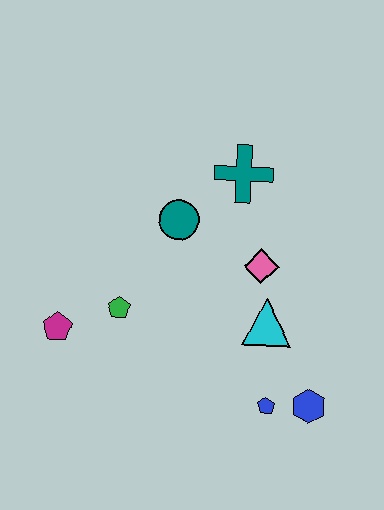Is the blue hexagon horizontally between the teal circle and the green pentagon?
No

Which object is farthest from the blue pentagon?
The teal cross is farthest from the blue pentagon.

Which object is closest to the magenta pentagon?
The green pentagon is closest to the magenta pentagon.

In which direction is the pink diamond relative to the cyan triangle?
The pink diamond is above the cyan triangle.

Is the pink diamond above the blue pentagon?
Yes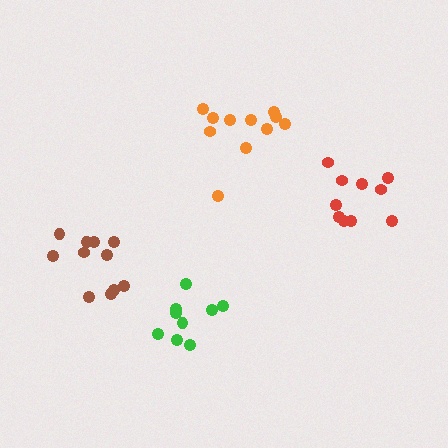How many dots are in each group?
Group 1: 11 dots, Group 2: 9 dots, Group 3: 10 dots, Group 4: 11 dots (41 total).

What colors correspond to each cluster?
The clusters are colored: orange, green, red, brown.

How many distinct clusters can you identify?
There are 4 distinct clusters.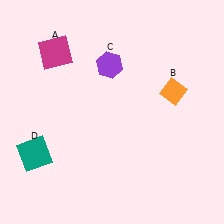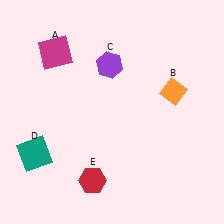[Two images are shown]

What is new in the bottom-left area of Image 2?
A red hexagon (E) was added in the bottom-left area of Image 2.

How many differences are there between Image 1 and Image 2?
There is 1 difference between the two images.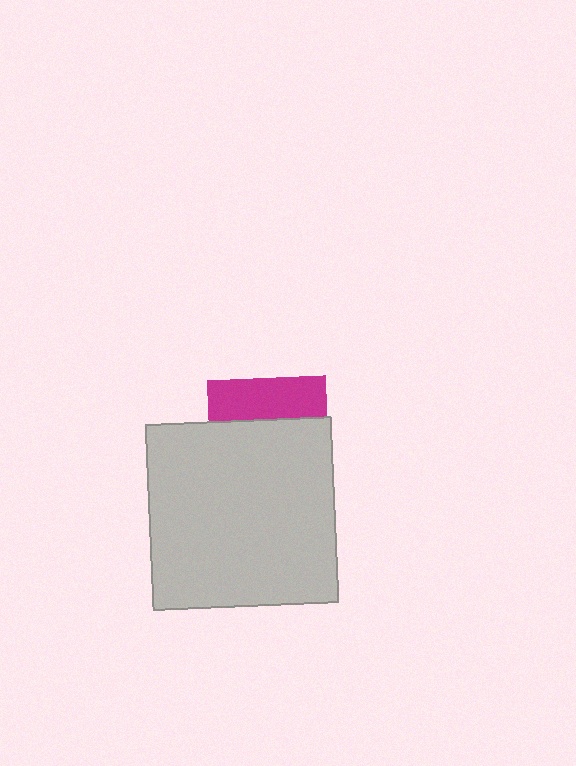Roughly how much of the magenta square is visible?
A small part of it is visible (roughly 34%).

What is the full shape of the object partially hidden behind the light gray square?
The partially hidden object is a magenta square.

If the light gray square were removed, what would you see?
You would see the complete magenta square.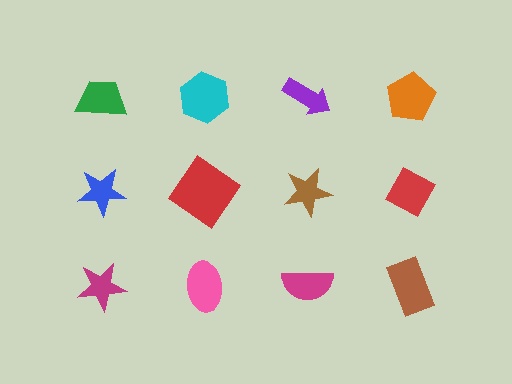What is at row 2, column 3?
A brown star.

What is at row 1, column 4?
An orange pentagon.